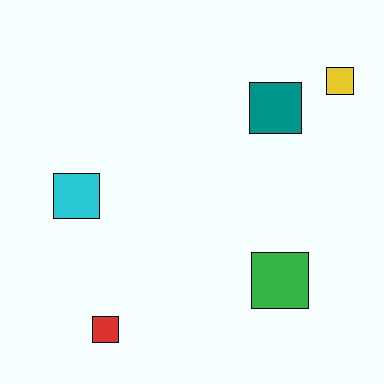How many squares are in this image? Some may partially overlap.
There are 5 squares.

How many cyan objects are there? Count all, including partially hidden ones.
There is 1 cyan object.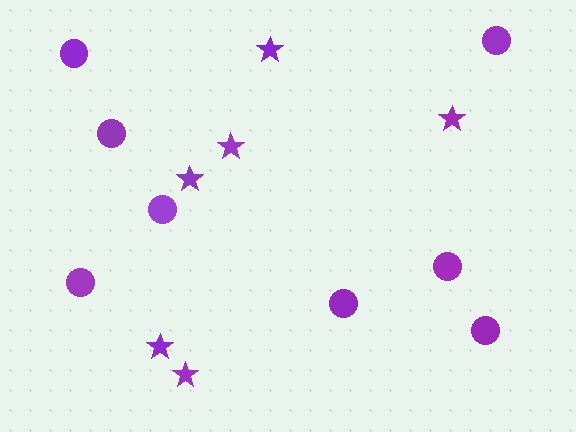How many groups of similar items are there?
There are 2 groups: one group of stars (6) and one group of circles (8).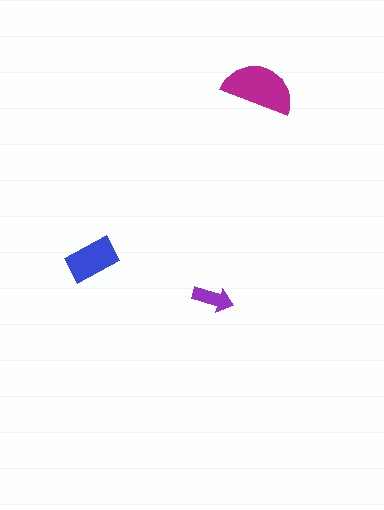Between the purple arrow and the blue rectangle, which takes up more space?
The blue rectangle.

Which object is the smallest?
The purple arrow.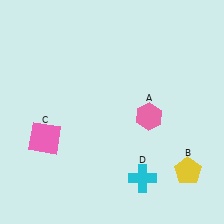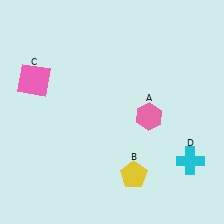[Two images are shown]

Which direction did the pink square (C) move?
The pink square (C) moved up.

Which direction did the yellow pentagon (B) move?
The yellow pentagon (B) moved left.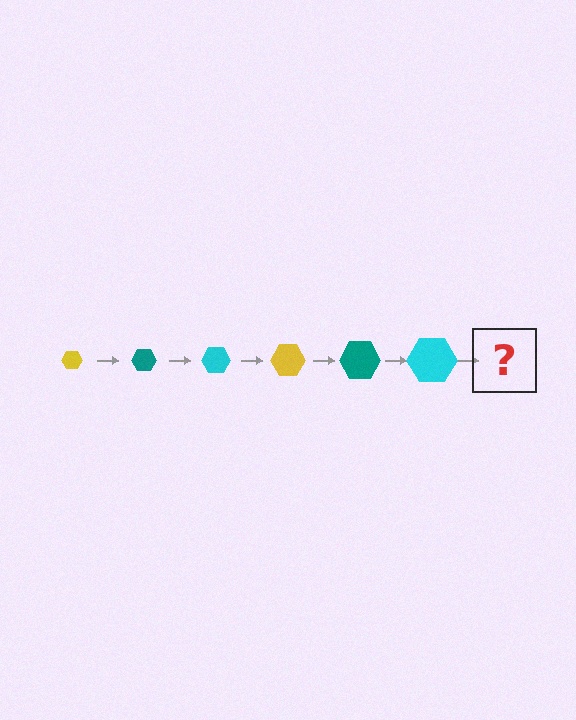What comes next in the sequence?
The next element should be a yellow hexagon, larger than the previous one.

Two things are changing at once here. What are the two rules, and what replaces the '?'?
The two rules are that the hexagon grows larger each step and the color cycles through yellow, teal, and cyan. The '?' should be a yellow hexagon, larger than the previous one.